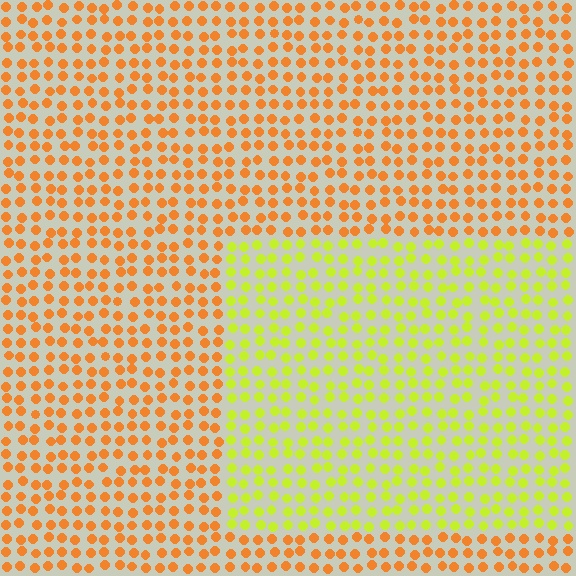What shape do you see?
I see a rectangle.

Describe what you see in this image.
The image is filled with small orange elements in a uniform arrangement. A rectangle-shaped region is visible where the elements are tinted to a slightly different hue, forming a subtle color boundary.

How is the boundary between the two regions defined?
The boundary is defined purely by a slight shift in hue (about 48 degrees). Spacing, size, and orientation are identical on both sides.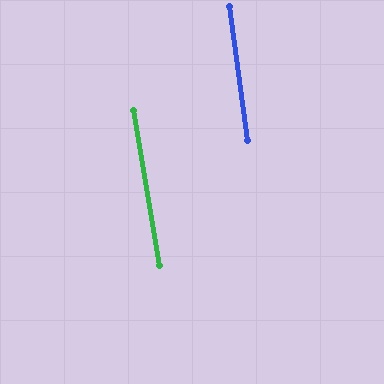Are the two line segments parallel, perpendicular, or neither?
Parallel — their directions differ by only 1.4°.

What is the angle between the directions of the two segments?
Approximately 1 degree.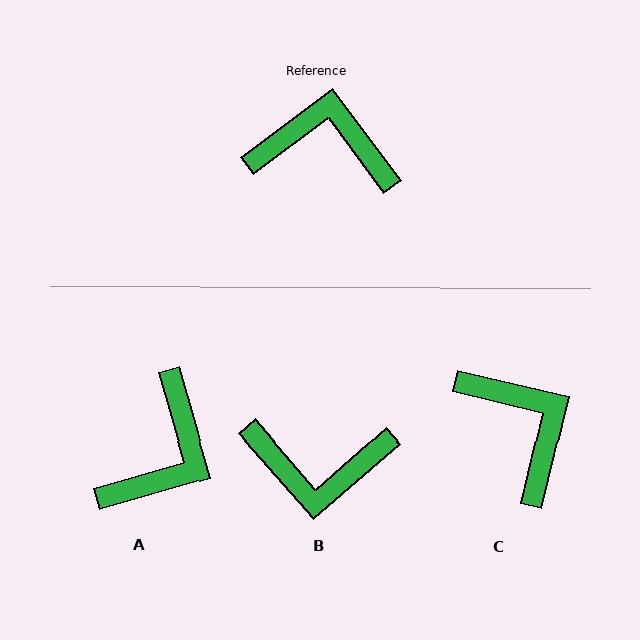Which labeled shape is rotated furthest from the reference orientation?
B, about 176 degrees away.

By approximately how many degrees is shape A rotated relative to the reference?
Approximately 111 degrees clockwise.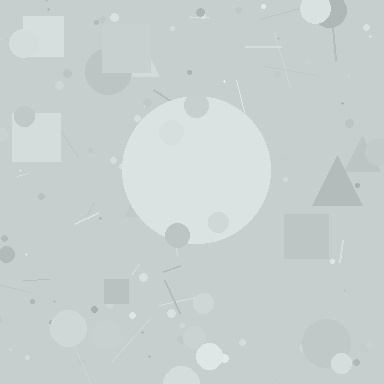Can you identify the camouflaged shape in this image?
The camouflaged shape is a circle.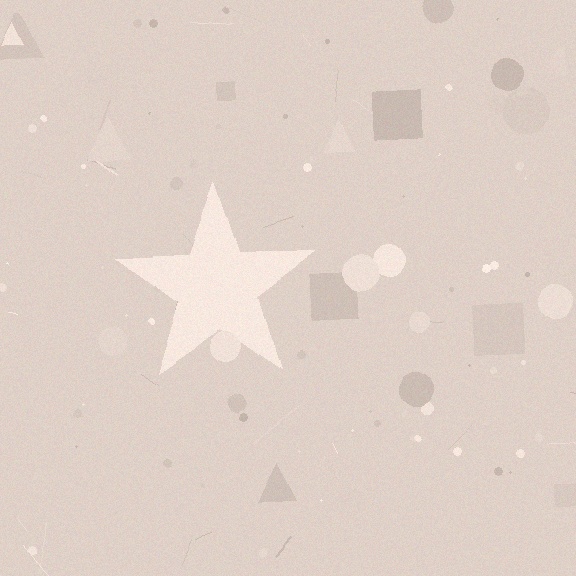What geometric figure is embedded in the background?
A star is embedded in the background.